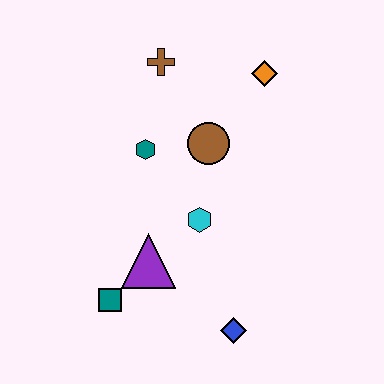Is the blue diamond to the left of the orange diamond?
Yes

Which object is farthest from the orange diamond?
The teal square is farthest from the orange diamond.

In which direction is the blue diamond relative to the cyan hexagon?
The blue diamond is below the cyan hexagon.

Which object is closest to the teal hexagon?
The brown circle is closest to the teal hexagon.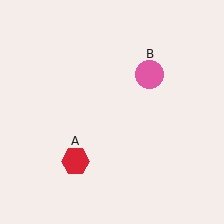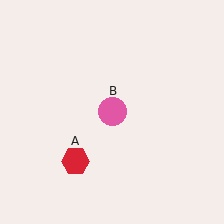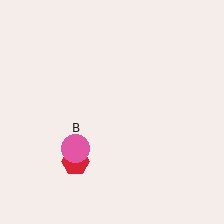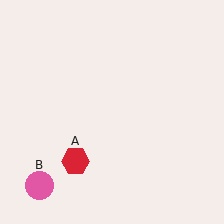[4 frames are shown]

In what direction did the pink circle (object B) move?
The pink circle (object B) moved down and to the left.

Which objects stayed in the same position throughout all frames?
Red hexagon (object A) remained stationary.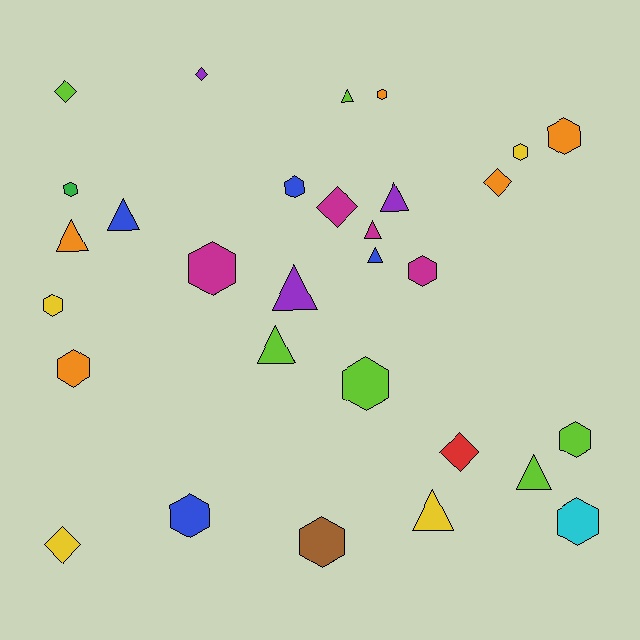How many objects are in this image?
There are 30 objects.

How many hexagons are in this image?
There are 14 hexagons.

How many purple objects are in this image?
There are 3 purple objects.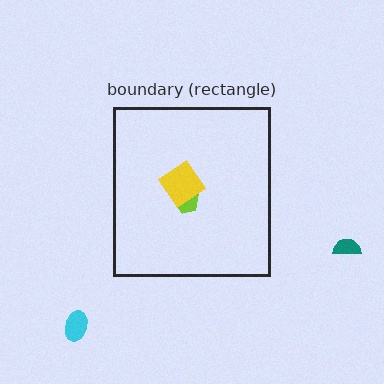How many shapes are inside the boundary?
2 inside, 2 outside.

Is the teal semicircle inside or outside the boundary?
Outside.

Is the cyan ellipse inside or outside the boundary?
Outside.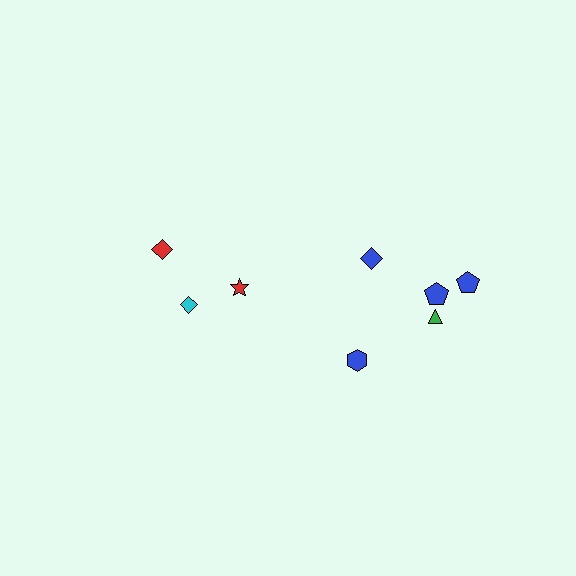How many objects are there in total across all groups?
There are 8 objects.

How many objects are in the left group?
There are 3 objects.